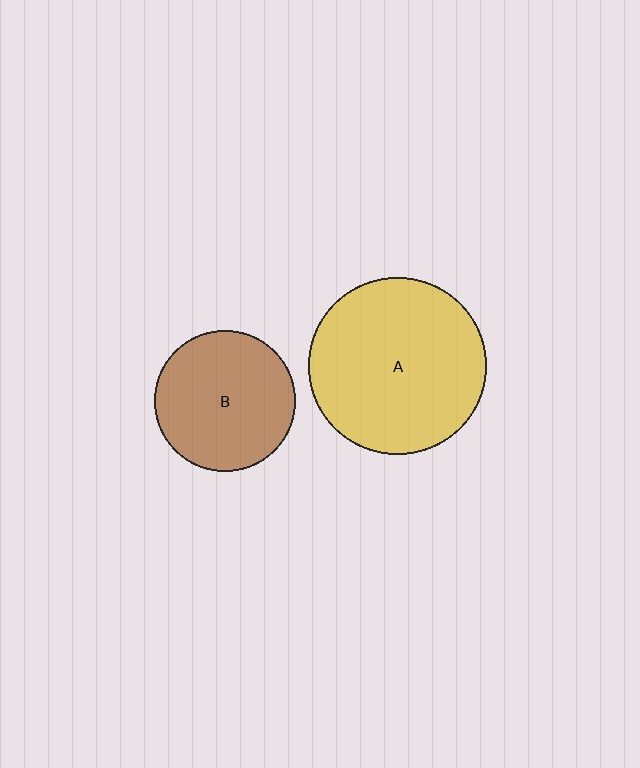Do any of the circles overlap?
No, none of the circles overlap.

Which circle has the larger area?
Circle A (yellow).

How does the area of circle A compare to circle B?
Approximately 1.6 times.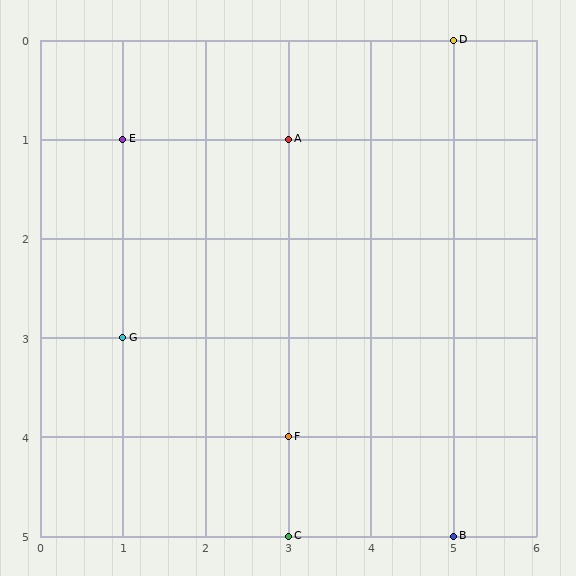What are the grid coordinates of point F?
Point F is at grid coordinates (3, 4).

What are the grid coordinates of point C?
Point C is at grid coordinates (3, 5).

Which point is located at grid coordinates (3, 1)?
Point A is at (3, 1).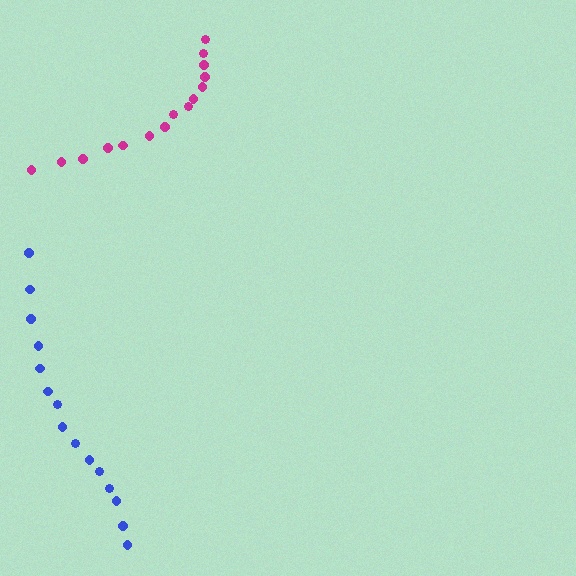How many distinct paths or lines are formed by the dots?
There are 2 distinct paths.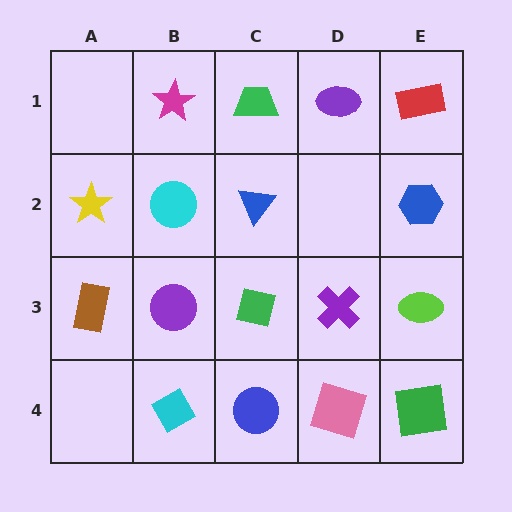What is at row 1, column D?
A purple ellipse.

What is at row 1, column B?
A magenta star.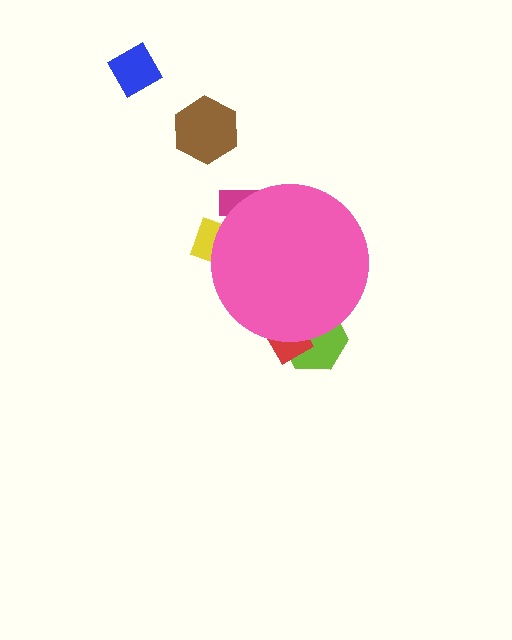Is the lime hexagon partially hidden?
Yes, the lime hexagon is partially hidden behind the pink circle.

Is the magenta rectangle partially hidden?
Yes, the magenta rectangle is partially hidden behind the pink circle.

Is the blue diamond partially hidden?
No, the blue diamond is fully visible.